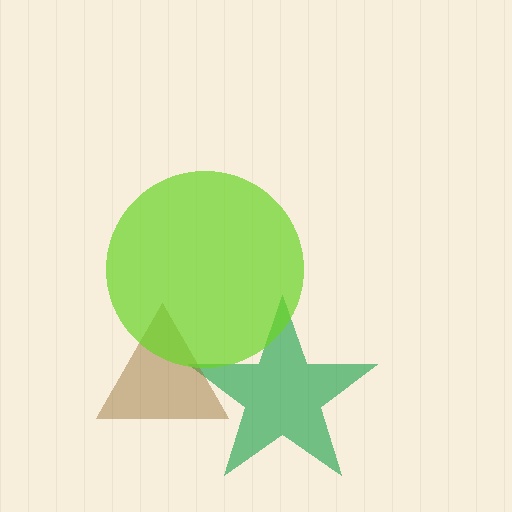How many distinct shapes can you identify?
There are 3 distinct shapes: a green star, a brown triangle, a lime circle.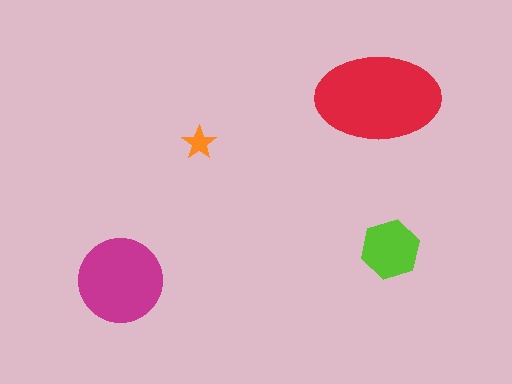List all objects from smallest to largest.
The orange star, the lime hexagon, the magenta circle, the red ellipse.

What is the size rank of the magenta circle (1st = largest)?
2nd.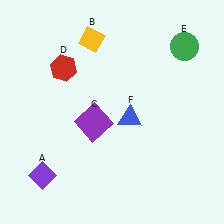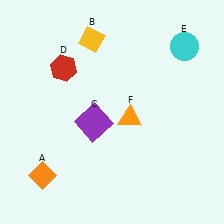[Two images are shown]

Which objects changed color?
A changed from purple to orange. E changed from green to cyan. F changed from blue to orange.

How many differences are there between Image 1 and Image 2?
There are 3 differences between the two images.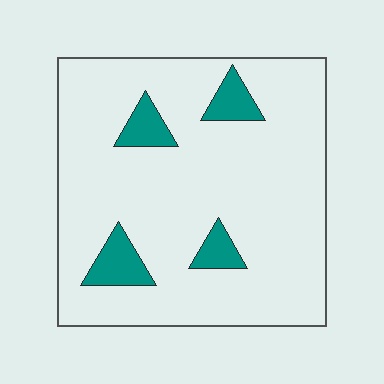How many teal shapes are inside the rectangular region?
4.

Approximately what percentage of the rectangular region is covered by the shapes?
Approximately 10%.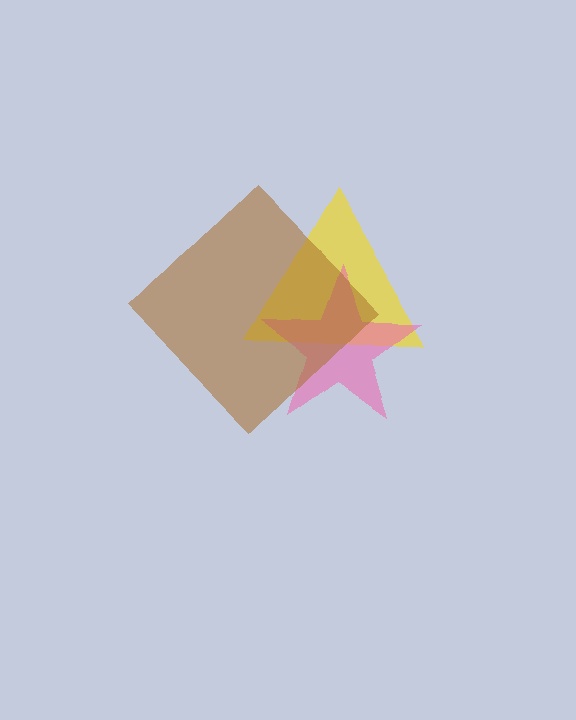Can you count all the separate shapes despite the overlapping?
Yes, there are 3 separate shapes.